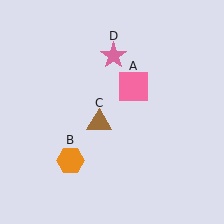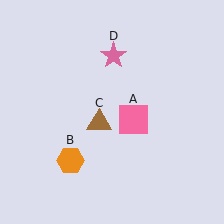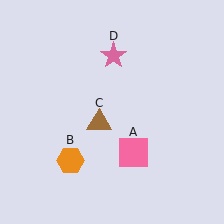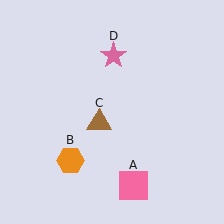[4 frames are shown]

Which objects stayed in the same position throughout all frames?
Orange hexagon (object B) and brown triangle (object C) and pink star (object D) remained stationary.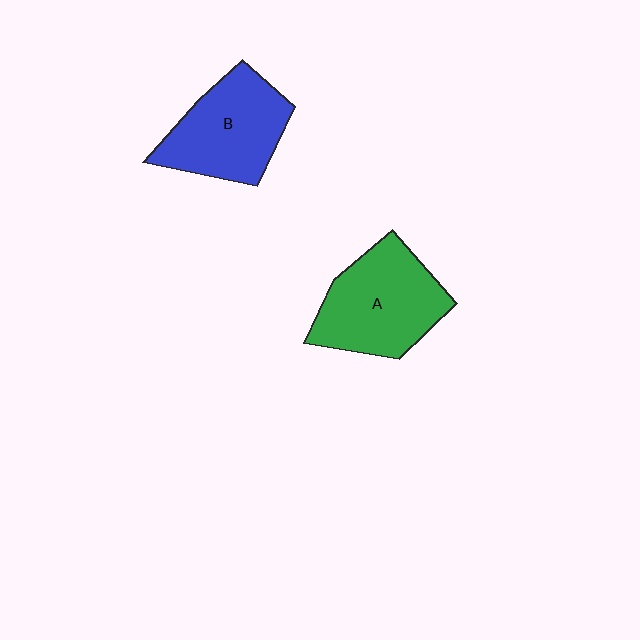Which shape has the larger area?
Shape A (green).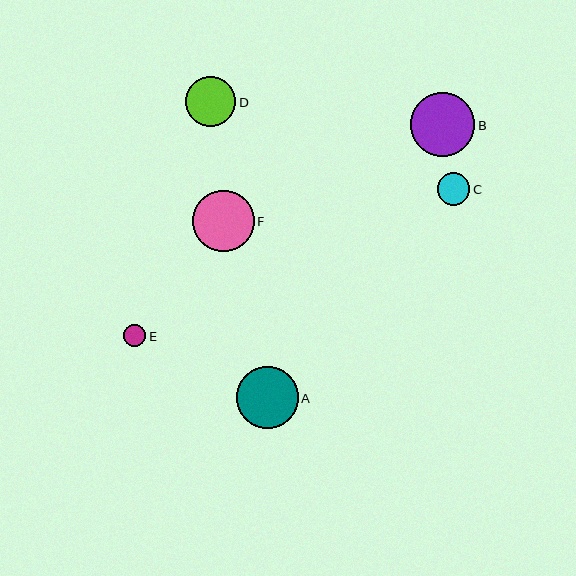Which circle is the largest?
Circle B is the largest with a size of approximately 64 pixels.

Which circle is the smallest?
Circle E is the smallest with a size of approximately 22 pixels.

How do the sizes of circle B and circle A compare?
Circle B and circle A are approximately the same size.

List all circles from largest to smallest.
From largest to smallest: B, A, F, D, C, E.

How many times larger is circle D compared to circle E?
Circle D is approximately 2.3 times the size of circle E.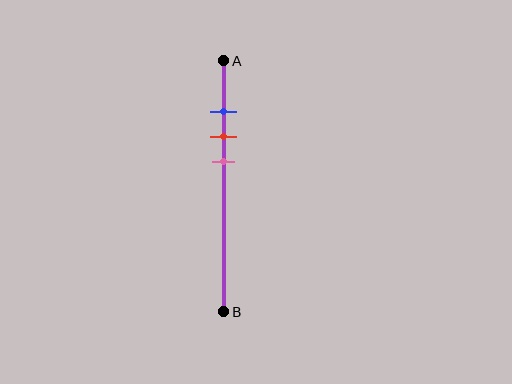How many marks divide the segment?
There are 3 marks dividing the segment.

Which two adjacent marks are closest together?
The blue and red marks are the closest adjacent pair.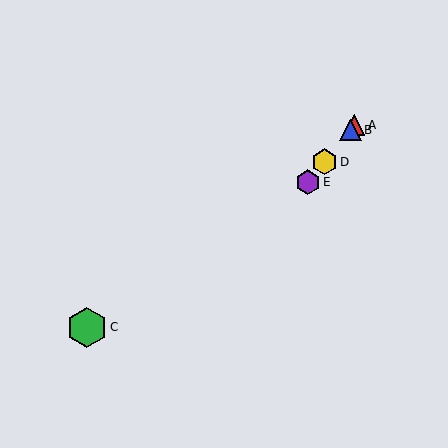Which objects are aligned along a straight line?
Objects A, B, D, E are aligned along a straight line.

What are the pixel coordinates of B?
Object B is at (350, 130).